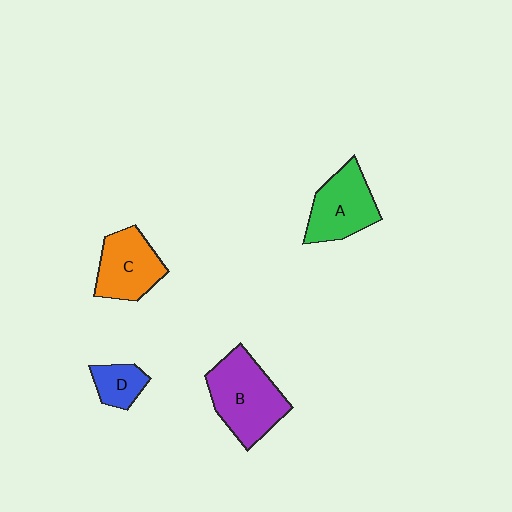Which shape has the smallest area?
Shape D (blue).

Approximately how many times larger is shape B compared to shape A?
Approximately 1.3 times.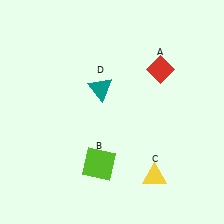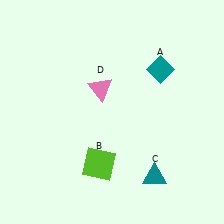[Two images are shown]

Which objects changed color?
A changed from red to teal. C changed from yellow to teal. D changed from teal to pink.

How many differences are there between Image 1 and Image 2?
There are 3 differences between the two images.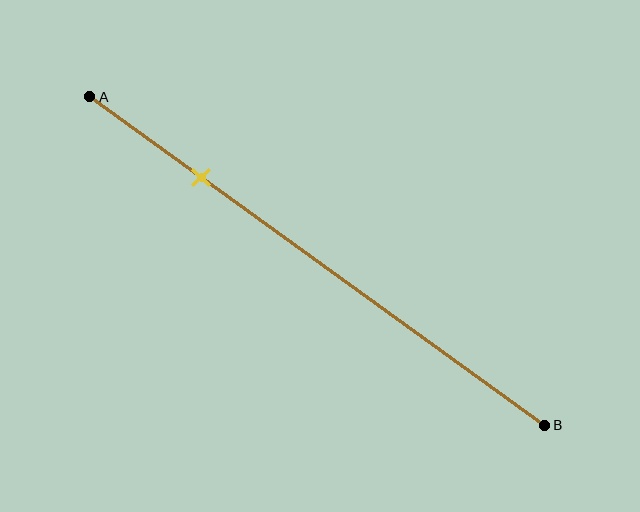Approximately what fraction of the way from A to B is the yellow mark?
The yellow mark is approximately 25% of the way from A to B.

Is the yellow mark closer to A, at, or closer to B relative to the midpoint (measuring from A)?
The yellow mark is closer to point A than the midpoint of segment AB.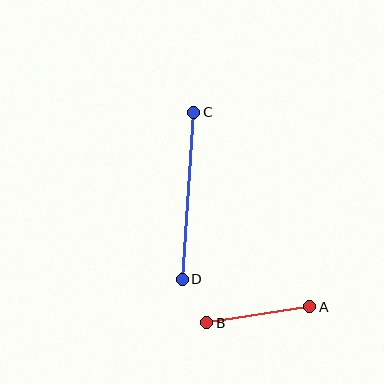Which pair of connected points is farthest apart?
Points C and D are farthest apart.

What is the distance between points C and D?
The distance is approximately 167 pixels.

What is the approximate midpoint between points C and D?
The midpoint is at approximately (188, 196) pixels.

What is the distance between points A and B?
The distance is approximately 104 pixels.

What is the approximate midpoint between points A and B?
The midpoint is at approximately (258, 315) pixels.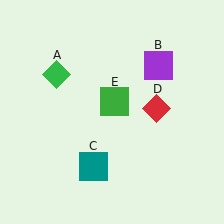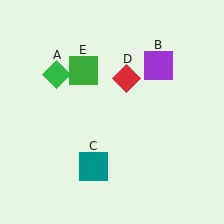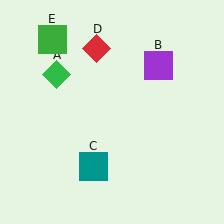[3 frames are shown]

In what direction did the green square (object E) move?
The green square (object E) moved up and to the left.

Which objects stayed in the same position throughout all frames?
Green diamond (object A) and purple square (object B) and teal square (object C) remained stationary.